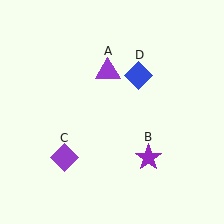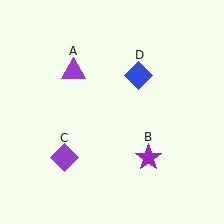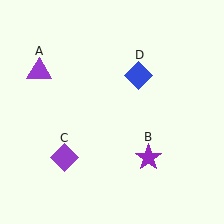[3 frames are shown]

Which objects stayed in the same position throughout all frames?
Purple star (object B) and purple diamond (object C) and blue diamond (object D) remained stationary.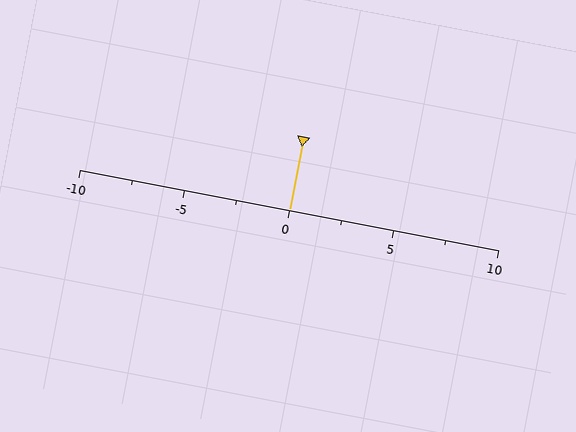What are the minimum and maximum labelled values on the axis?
The axis runs from -10 to 10.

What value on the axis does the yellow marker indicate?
The marker indicates approximately 0.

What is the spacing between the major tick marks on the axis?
The major ticks are spaced 5 apart.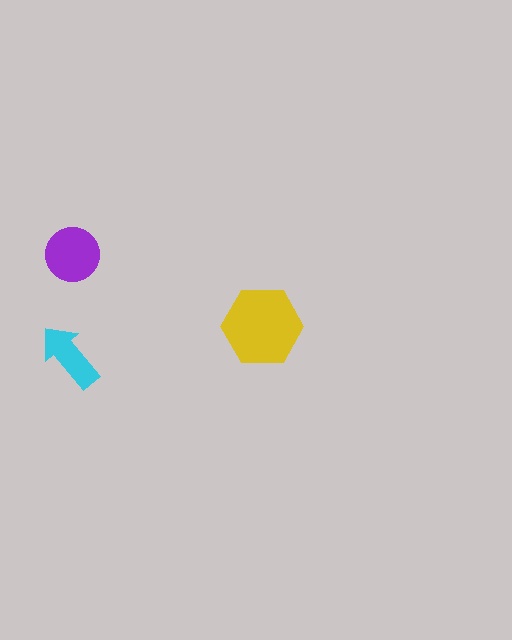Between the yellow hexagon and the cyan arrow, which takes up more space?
The yellow hexagon.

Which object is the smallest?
The cyan arrow.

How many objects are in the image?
There are 3 objects in the image.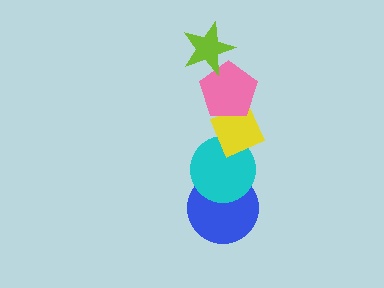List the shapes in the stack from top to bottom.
From top to bottom: the lime star, the pink pentagon, the yellow diamond, the cyan circle, the blue circle.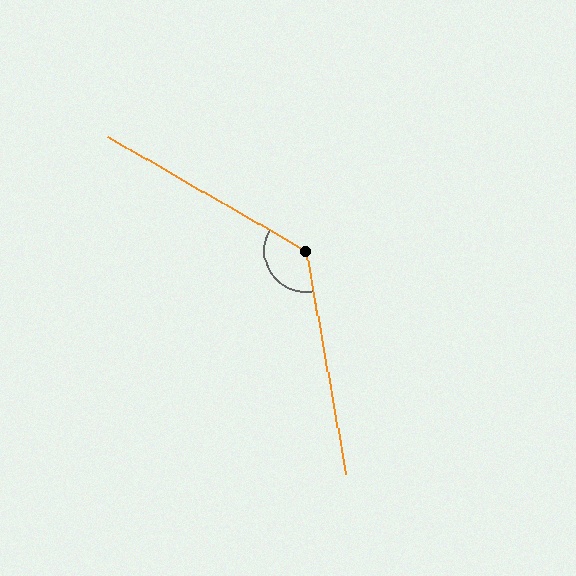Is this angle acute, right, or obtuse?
It is obtuse.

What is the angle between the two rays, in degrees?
Approximately 130 degrees.